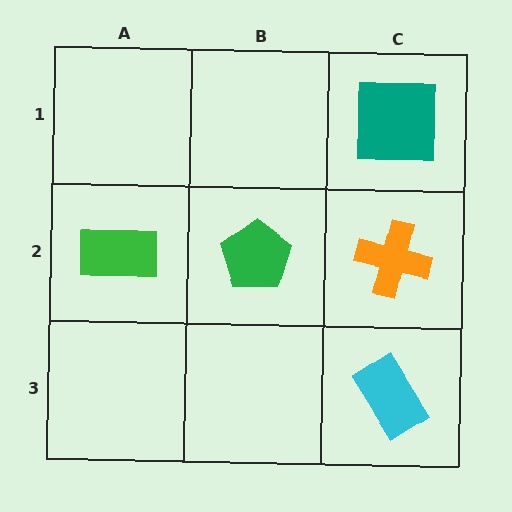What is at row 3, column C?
A cyan rectangle.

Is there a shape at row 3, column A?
No, that cell is empty.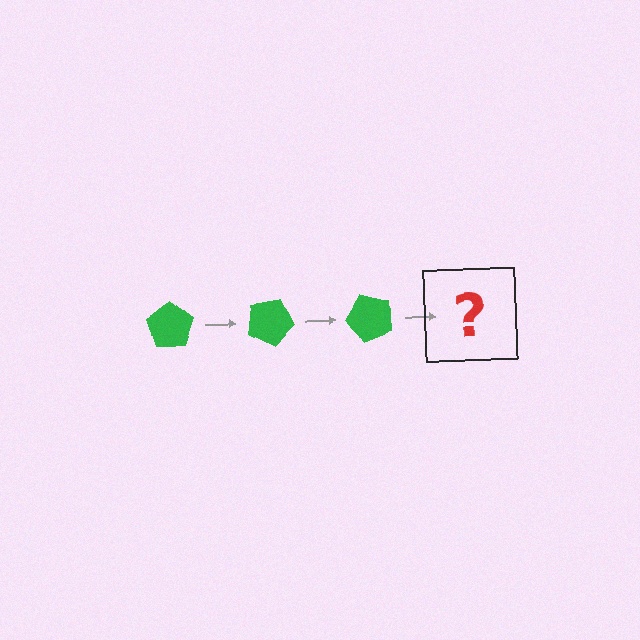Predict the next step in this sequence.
The next step is a green pentagon rotated 75 degrees.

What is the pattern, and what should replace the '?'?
The pattern is that the pentagon rotates 25 degrees each step. The '?' should be a green pentagon rotated 75 degrees.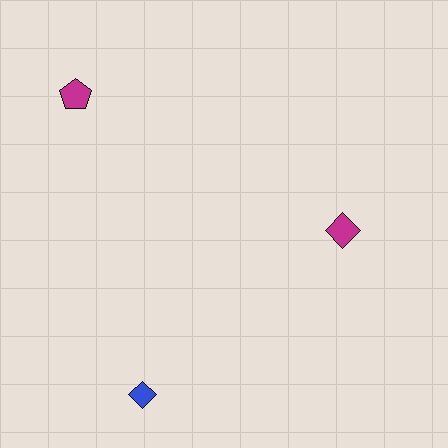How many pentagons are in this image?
There is 1 pentagon.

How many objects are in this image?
There are 3 objects.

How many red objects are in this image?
There are no red objects.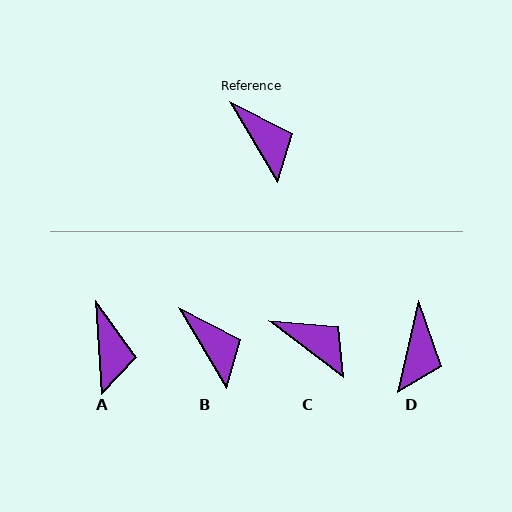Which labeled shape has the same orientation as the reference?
B.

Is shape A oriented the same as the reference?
No, it is off by about 27 degrees.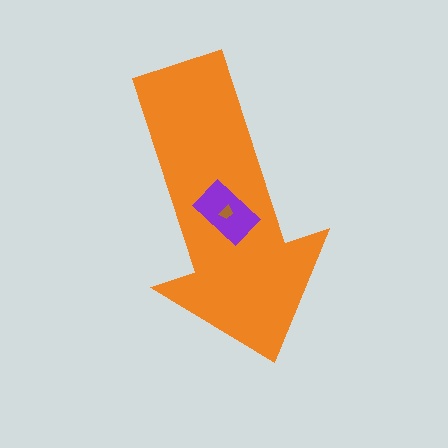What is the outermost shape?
The orange arrow.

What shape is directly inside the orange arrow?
The purple rectangle.